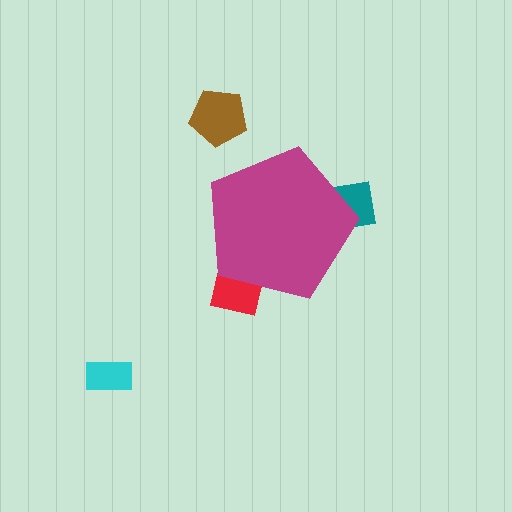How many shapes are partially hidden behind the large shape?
2 shapes are partially hidden.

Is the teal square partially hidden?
Yes, the teal square is partially hidden behind the magenta pentagon.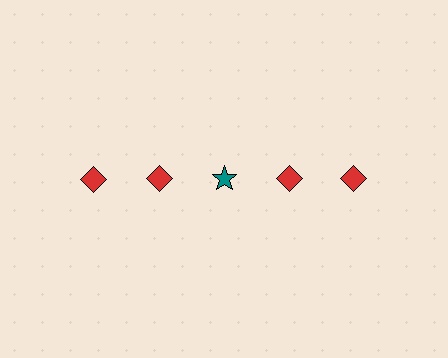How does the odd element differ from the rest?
It differs in both color (teal instead of red) and shape (star instead of diamond).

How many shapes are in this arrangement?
There are 5 shapes arranged in a grid pattern.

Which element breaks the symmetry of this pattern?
The teal star in the top row, center column breaks the symmetry. All other shapes are red diamonds.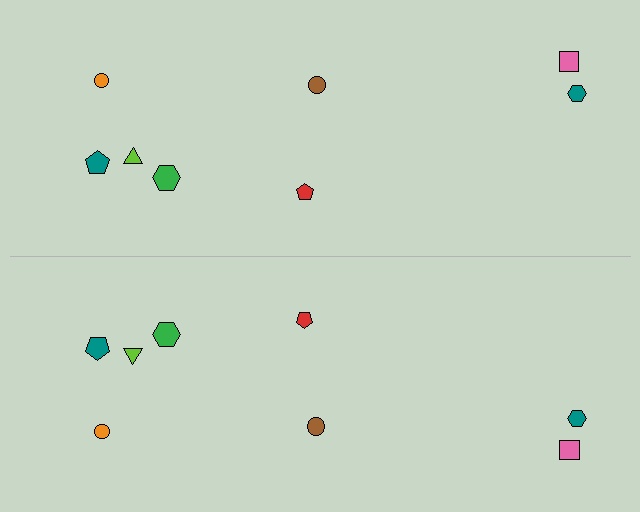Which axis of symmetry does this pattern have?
The pattern has a horizontal axis of symmetry running through the center of the image.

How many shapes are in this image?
There are 16 shapes in this image.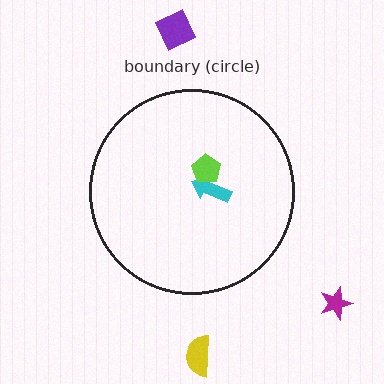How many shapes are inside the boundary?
2 inside, 3 outside.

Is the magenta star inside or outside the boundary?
Outside.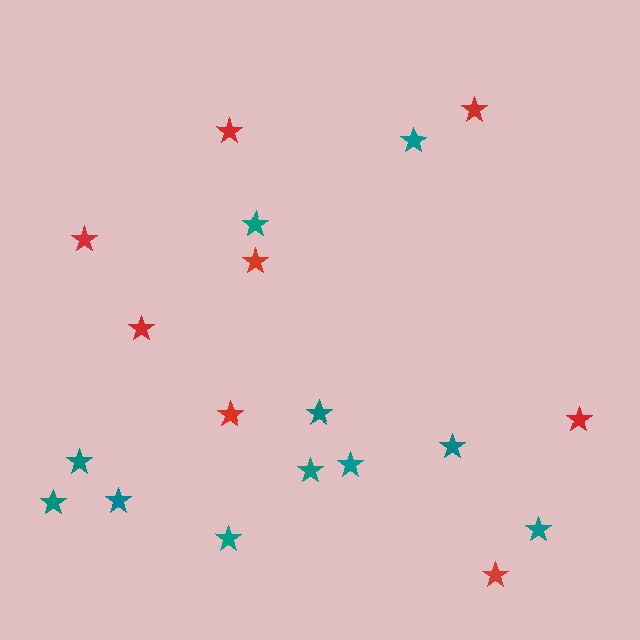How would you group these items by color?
There are 2 groups: one group of red stars (8) and one group of teal stars (11).